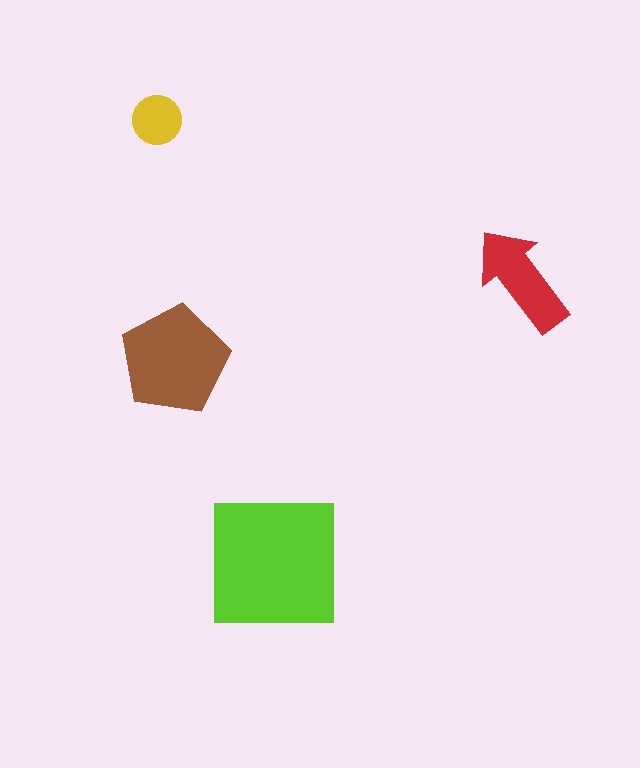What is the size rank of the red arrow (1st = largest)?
3rd.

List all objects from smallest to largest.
The yellow circle, the red arrow, the brown pentagon, the lime square.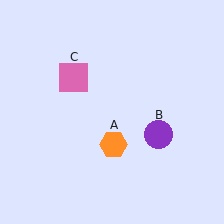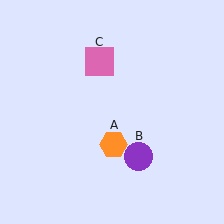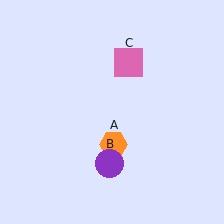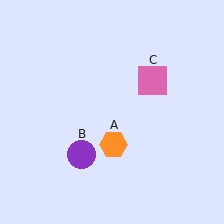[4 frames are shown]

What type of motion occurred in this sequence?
The purple circle (object B), pink square (object C) rotated clockwise around the center of the scene.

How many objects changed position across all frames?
2 objects changed position: purple circle (object B), pink square (object C).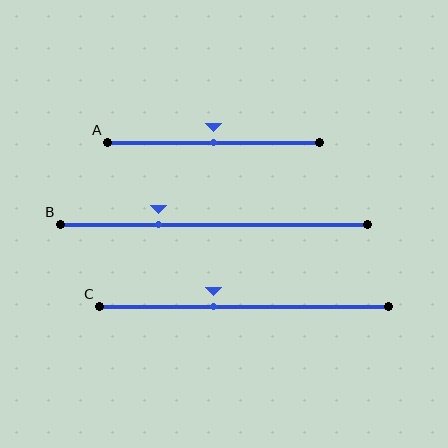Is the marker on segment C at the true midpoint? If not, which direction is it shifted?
No, the marker on segment C is shifted to the left by about 10% of the segment length.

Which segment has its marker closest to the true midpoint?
Segment A has its marker closest to the true midpoint.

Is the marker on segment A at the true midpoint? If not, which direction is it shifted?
Yes, the marker on segment A is at the true midpoint.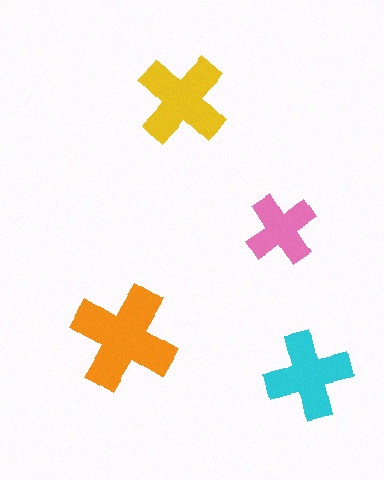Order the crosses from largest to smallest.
the orange one, the yellow one, the cyan one, the pink one.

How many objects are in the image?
There are 4 objects in the image.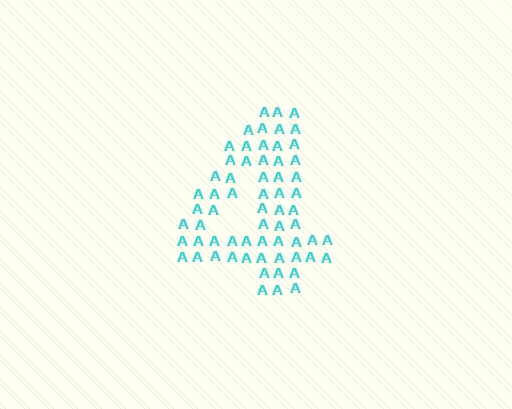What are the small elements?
The small elements are letter A's.